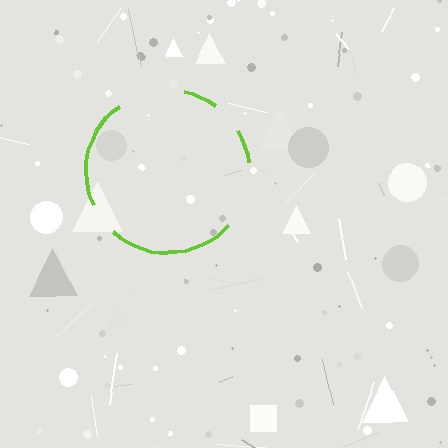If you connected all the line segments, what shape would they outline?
They would outline a circle.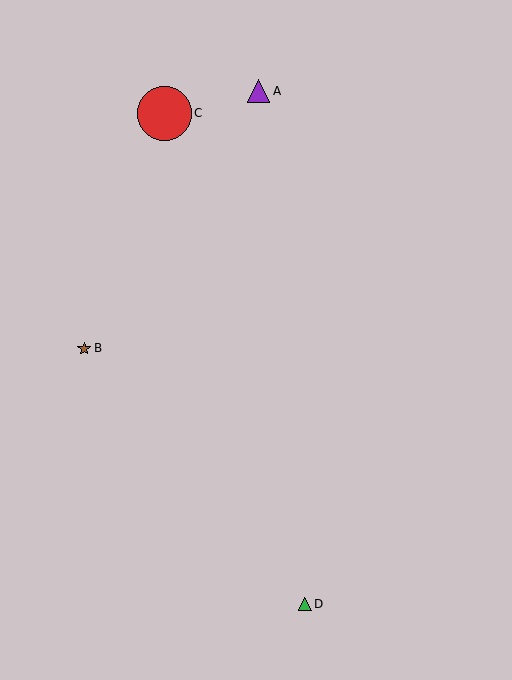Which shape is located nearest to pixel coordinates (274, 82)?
The purple triangle (labeled A) at (259, 91) is nearest to that location.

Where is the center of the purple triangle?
The center of the purple triangle is at (259, 91).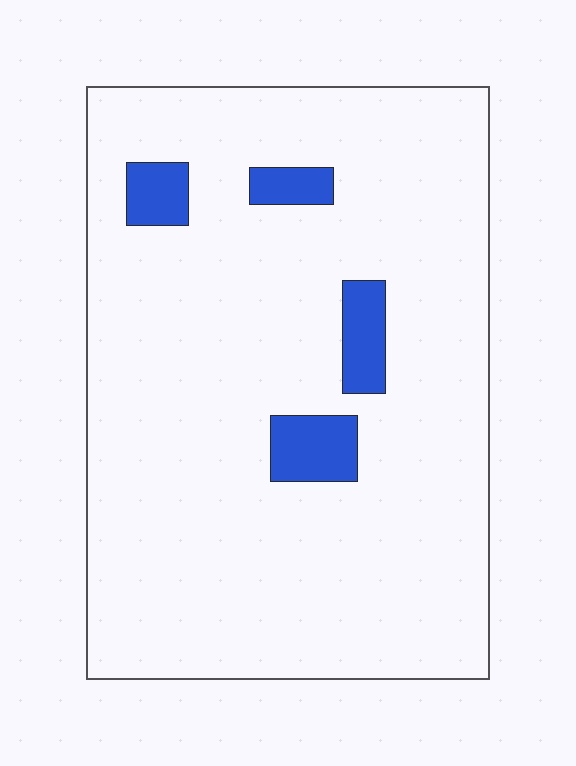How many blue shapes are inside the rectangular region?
4.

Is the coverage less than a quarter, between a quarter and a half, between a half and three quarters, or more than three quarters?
Less than a quarter.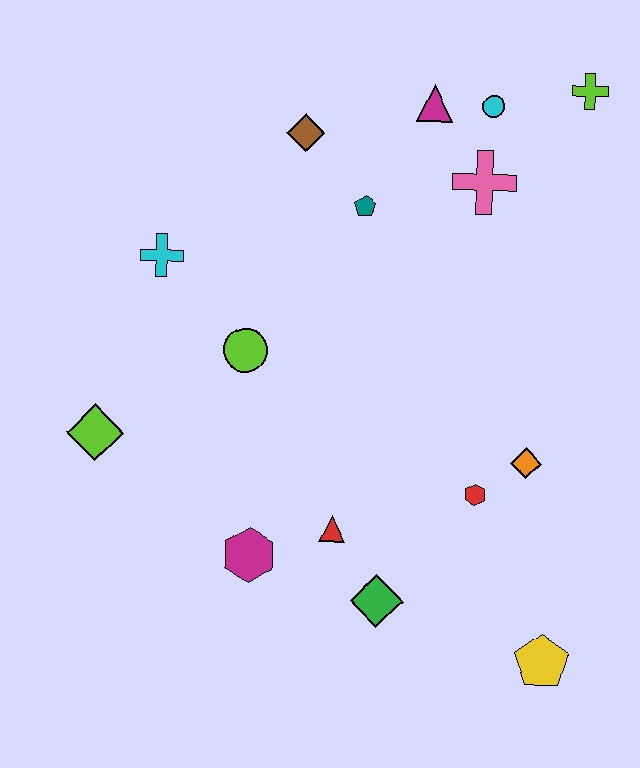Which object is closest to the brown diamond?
The teal pentagon is closest to the brown diamond.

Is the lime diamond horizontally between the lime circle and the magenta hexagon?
No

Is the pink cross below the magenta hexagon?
No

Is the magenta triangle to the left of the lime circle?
No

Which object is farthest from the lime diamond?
The lime cross is farthest from the lime diamond.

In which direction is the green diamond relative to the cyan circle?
The green diamond is below the cyan circle.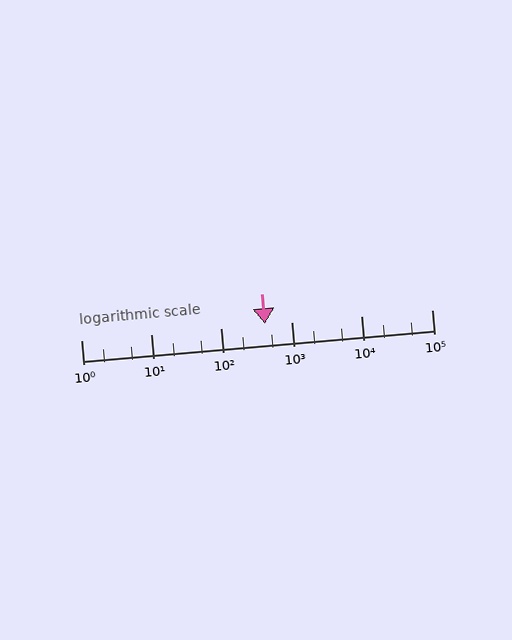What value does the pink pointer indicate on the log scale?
The pointer indicates approximately 420.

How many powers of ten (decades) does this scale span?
The scale spans 5 decades, from 1 to 100000.